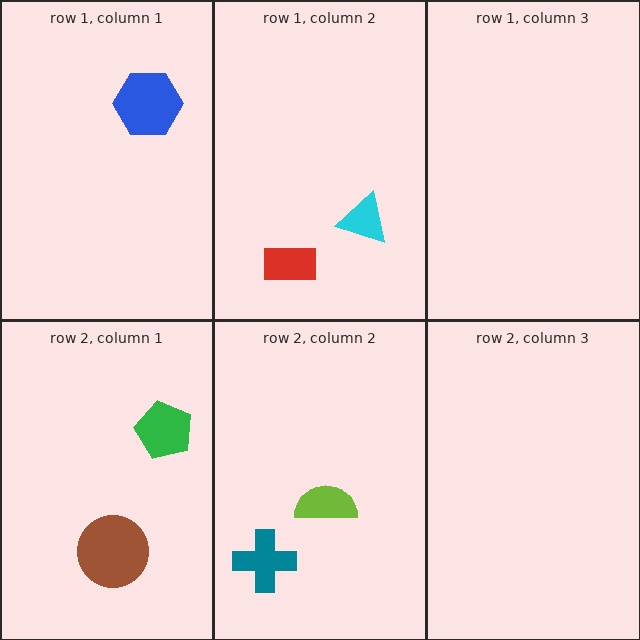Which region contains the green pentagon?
The row 2, column 1 region.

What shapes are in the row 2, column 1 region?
The green pentagon, the brown circle.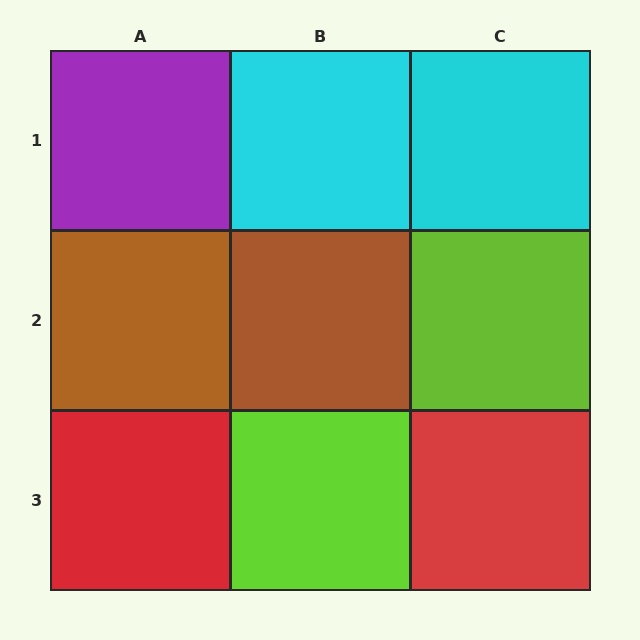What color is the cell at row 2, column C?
Lime.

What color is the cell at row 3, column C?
Red.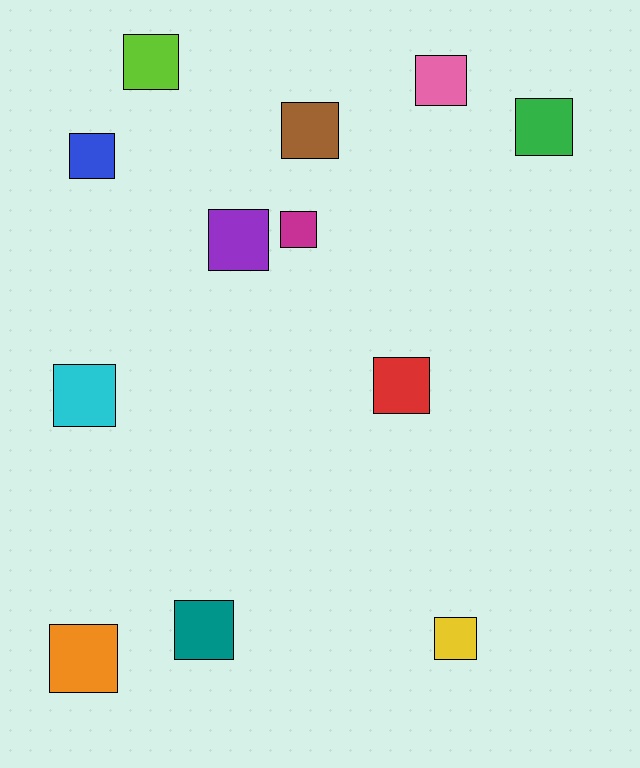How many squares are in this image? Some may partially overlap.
There are 12 squares.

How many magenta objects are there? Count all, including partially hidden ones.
There is 1 magenta object.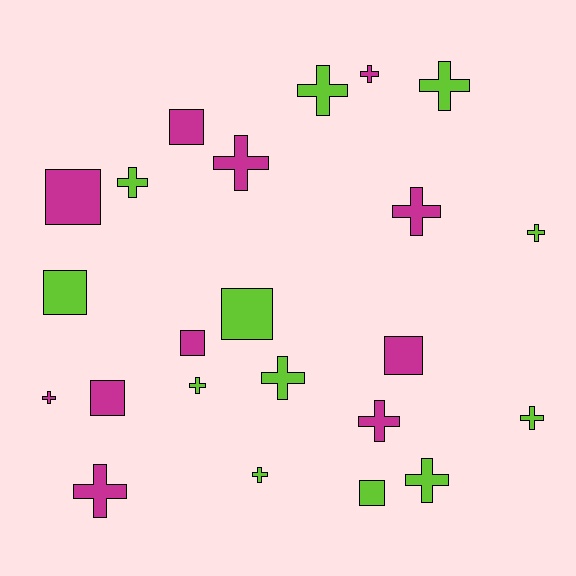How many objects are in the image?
There are 23 objects.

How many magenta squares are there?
There are 5 magenta squares.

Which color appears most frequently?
Lime, with 12 objects.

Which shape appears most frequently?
Cross, with 15 objects.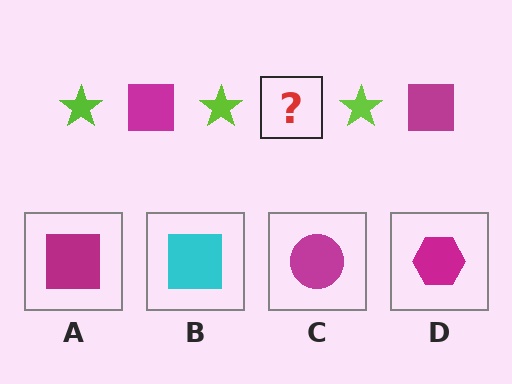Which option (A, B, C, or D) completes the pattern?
A.